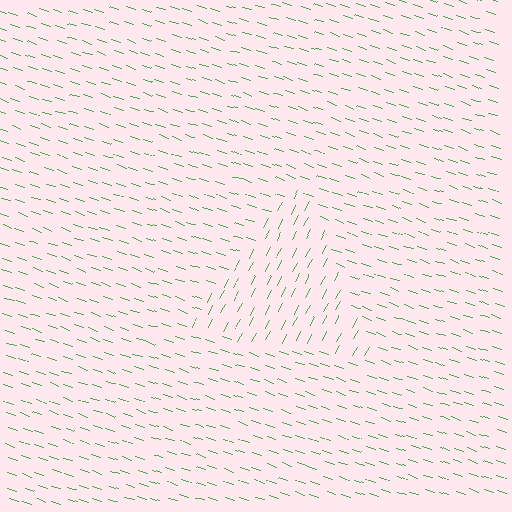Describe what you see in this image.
The image is filled with small green line segments. A triangle region in the image has lines oriented differently from the surrounding lines, creating a visible texture boundary.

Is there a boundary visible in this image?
Yes, there is a texture boundary formed by a change in line orientation.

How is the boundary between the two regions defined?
The boundary is defined purely by a change in line orientation (approximately 80 degrees difference). All lines are the same color and thickness.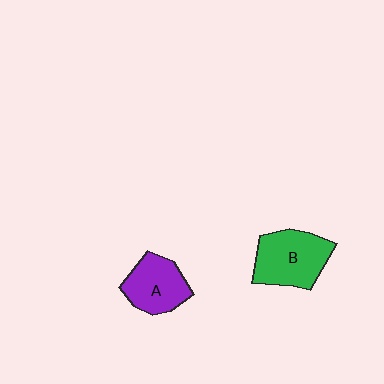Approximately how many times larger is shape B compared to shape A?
Approximately 1.3 times.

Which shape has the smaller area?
Shape A (purple).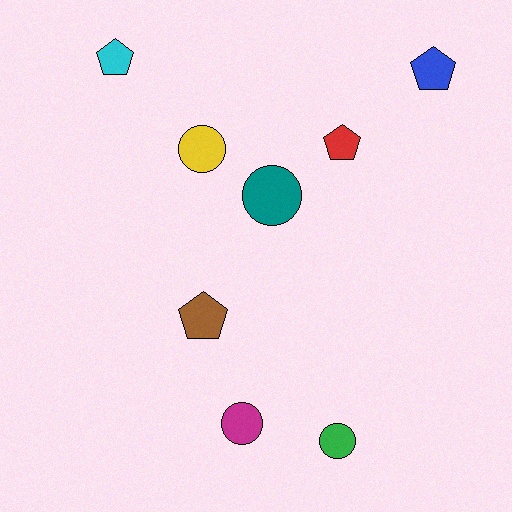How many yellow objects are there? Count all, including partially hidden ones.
There is 1 yellow object.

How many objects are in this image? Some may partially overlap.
There are 8 objects.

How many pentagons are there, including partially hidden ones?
There are 4 pentagons.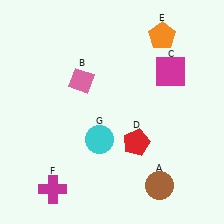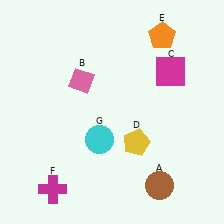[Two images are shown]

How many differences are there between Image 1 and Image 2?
There is 1 difference between the two images.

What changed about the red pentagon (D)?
In Image 1, D is red. In Image 2, it changed to yellow.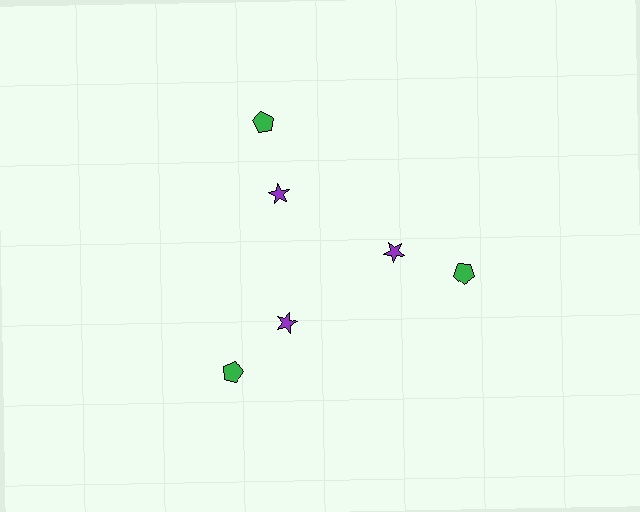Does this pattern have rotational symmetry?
Yes, this pattern has 3-fold rotational symmetry. It looks the same after rotating 120 degrees around the center.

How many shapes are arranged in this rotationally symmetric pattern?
There are 6 shapes, arranged in 3 groups of 2.